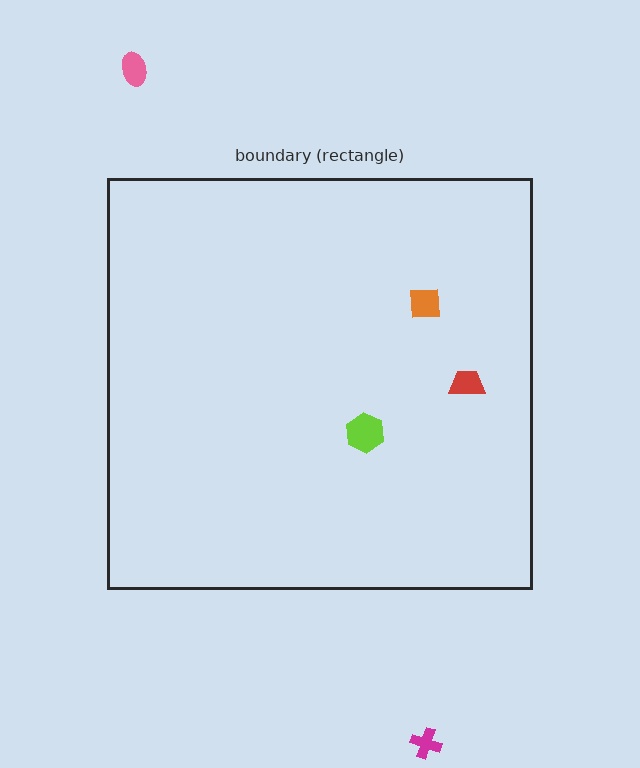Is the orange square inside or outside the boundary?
Inside.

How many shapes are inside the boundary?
3 inside, 2 outside.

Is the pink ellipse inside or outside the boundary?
Outside.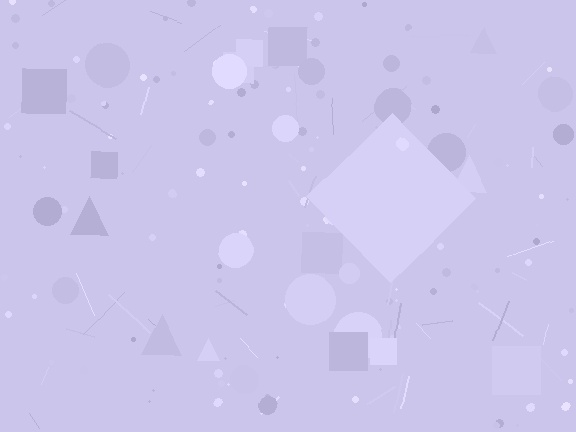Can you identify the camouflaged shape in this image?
The camouflaged shape is a diamond.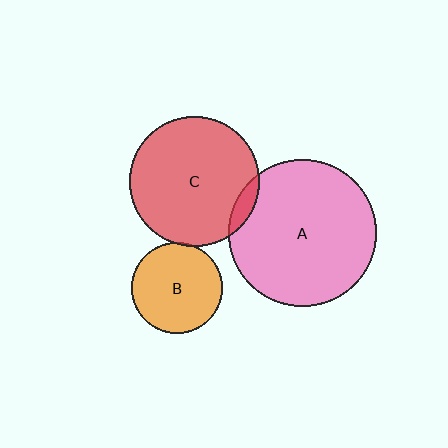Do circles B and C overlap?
Yes.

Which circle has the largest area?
Circle A (pink).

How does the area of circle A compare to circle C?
Approximately 1.3 times.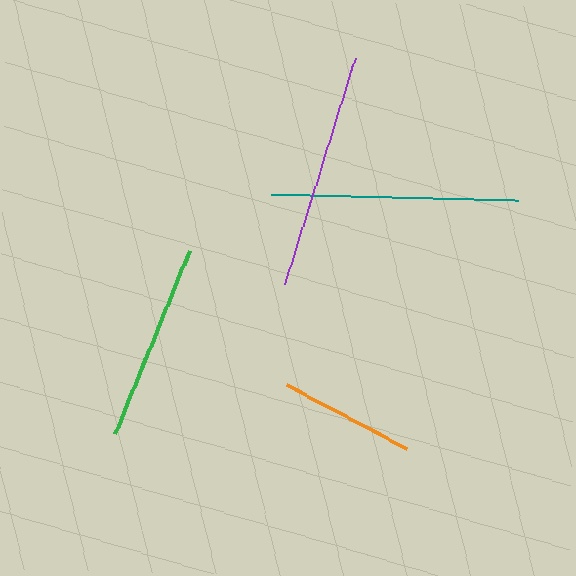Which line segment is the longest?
The teal line is the longest at approximately 247 pixels.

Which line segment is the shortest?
The orange line is the shortest at approximately 137 pixels.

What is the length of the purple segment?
The purple segment is approximately 237 pixels long.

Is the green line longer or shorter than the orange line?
The green line is longer than the orange line.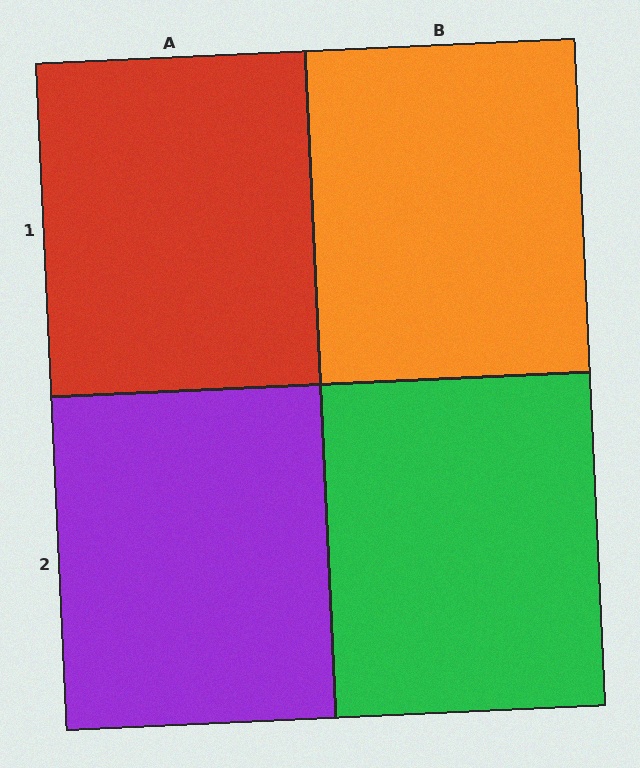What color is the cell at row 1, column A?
Red.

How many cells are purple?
1 cell is purple.